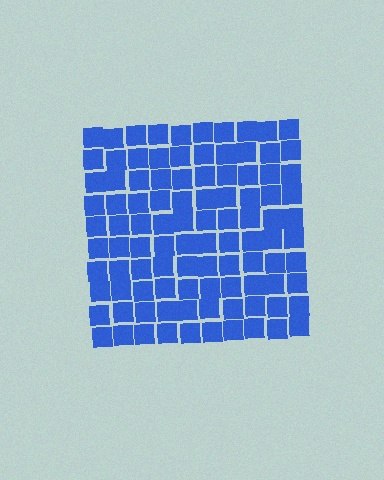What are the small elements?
The small elements are squares.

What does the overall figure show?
The overall figure shows a square.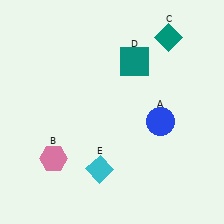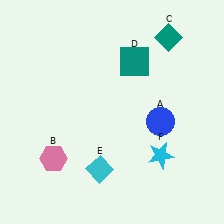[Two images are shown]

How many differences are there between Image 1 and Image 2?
There is 1 difference between the two images.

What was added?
A cyan star (F) was added in Image 2.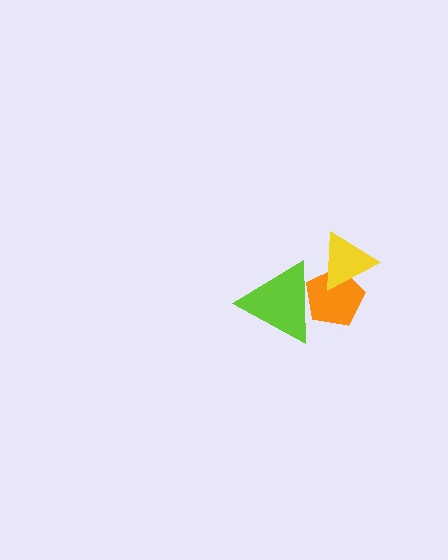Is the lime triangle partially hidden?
No, no other shape covers it.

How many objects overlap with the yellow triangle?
1 object overlaps with the yellow triangle.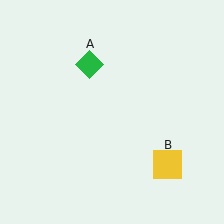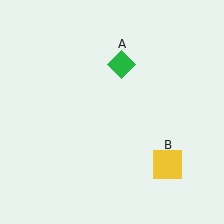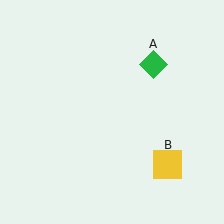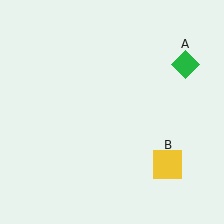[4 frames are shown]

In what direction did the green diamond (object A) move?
The green diamond (object A) moved right.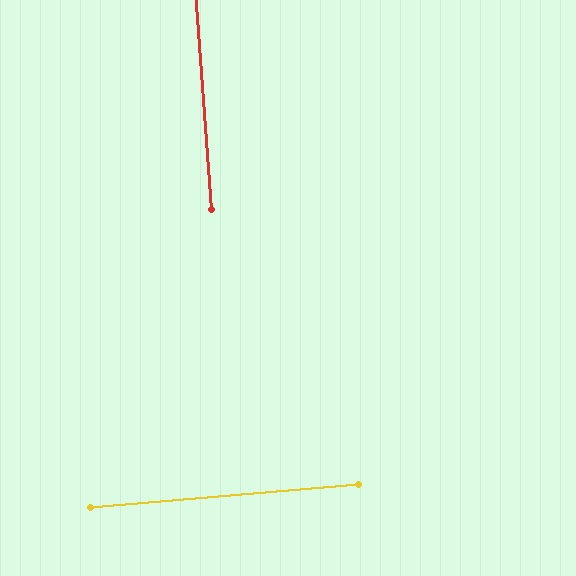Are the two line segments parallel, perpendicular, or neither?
Perpendicular — they meet at approximately 89°.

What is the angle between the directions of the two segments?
Approximately 89 degrees.